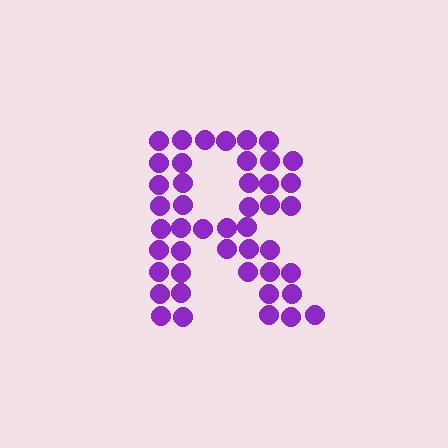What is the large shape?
The large shape is the letter R.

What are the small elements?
The small elements are circles.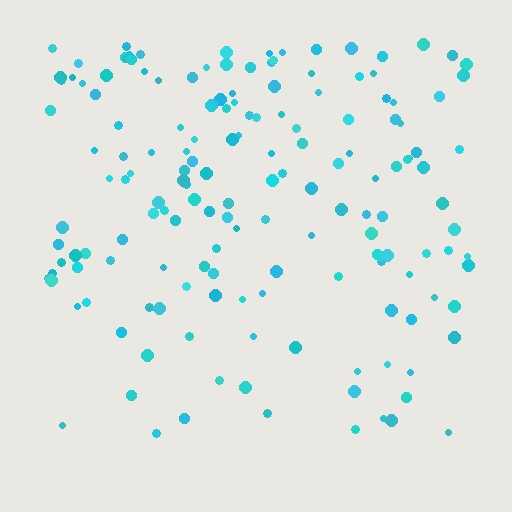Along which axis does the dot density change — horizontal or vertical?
Vertical.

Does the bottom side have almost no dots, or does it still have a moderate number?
Still a moderate number, just noticeably fewer than the top.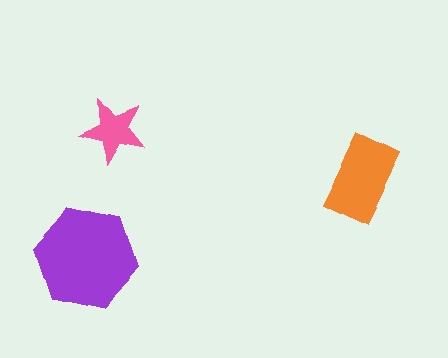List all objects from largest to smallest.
The purple hexagon, the orange rectangle, the pink star.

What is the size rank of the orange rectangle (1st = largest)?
2nd.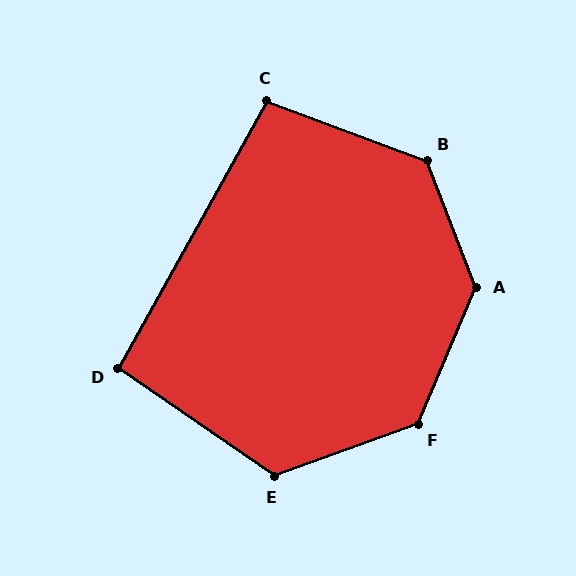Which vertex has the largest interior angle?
A, at approximately 136 degrees.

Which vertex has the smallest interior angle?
D, at approximately 95 degrees.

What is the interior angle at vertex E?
Approximately 126 degrees (obtuse).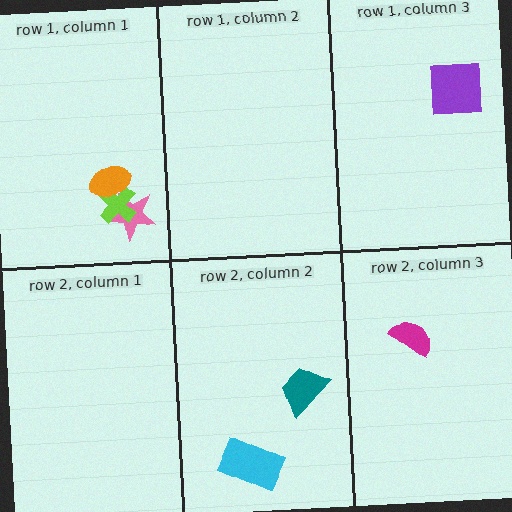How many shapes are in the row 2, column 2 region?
2.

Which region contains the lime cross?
The row 1, column 1 region.